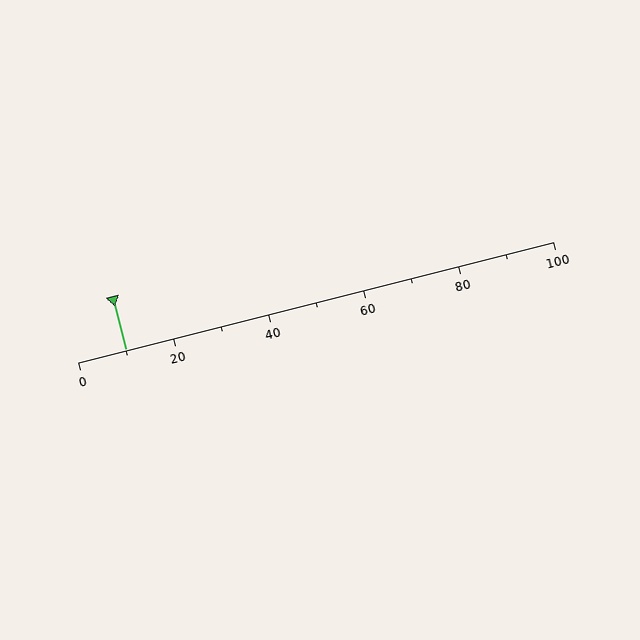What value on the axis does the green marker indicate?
The marker indicates approximately 10.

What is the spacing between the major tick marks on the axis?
The major ticks are spaced 20 apart.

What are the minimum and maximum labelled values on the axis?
The axis runs from 0 to 100.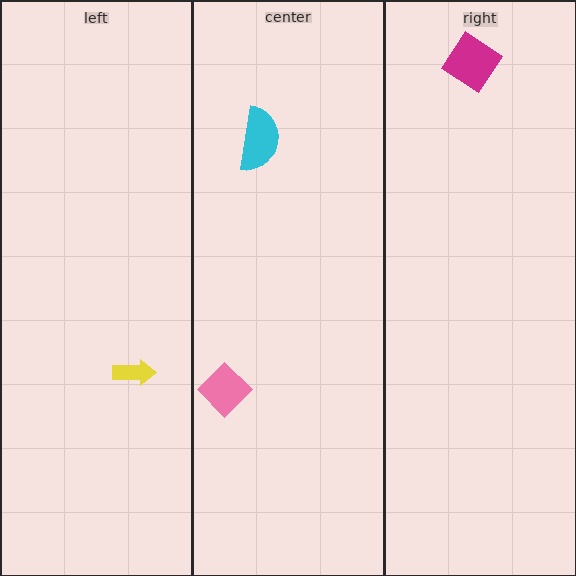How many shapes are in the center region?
2.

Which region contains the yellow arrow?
The left region.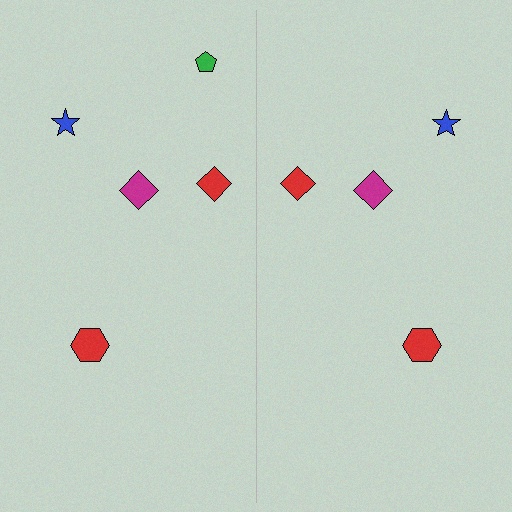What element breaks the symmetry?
A green pentagon is missing from the right side.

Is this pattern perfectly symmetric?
No, the pattern is not perfectly symmetric. A green pentagon is missing from the right side.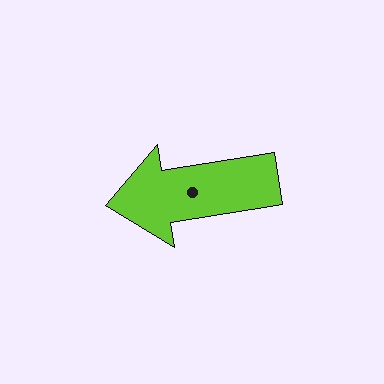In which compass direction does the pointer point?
West.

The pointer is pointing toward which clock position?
Roughly 9 o'clock.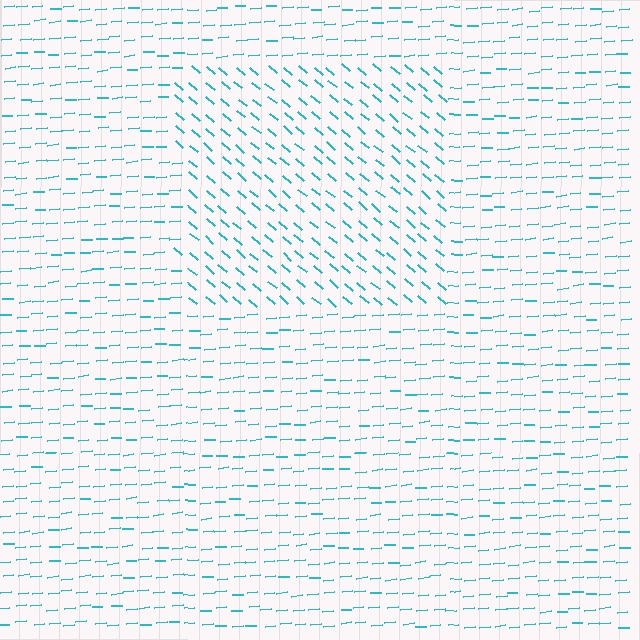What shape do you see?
I see a rectangle.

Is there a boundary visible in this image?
Yes, there is a texture boundary formed by a change in line orientation.